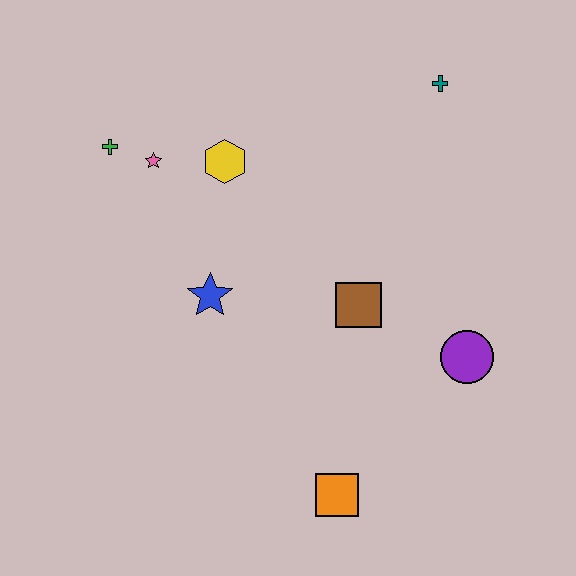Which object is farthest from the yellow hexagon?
The orange square is farthest from the yellow hexagon.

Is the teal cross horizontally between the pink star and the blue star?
No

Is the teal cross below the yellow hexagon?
No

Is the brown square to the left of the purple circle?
Yes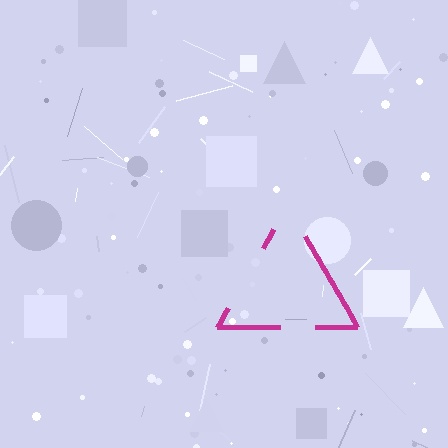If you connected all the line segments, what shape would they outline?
They would outline a triangle.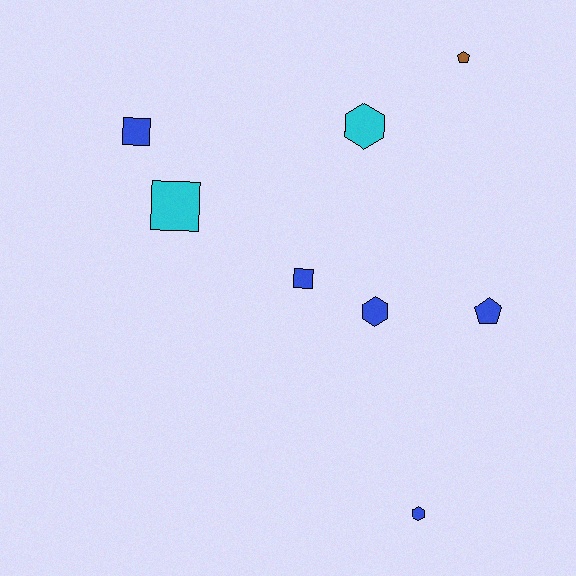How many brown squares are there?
There are no brown squares.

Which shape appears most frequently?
Hexagon, with 3 objects.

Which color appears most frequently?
Blue, with 5 objects.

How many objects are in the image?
There are 8 objects.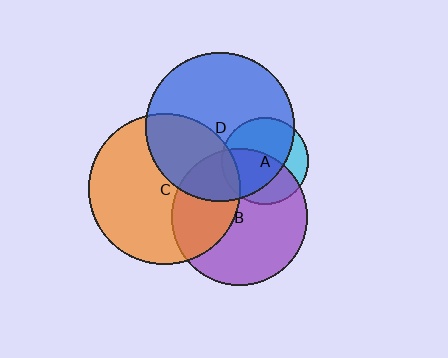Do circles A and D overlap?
Yes.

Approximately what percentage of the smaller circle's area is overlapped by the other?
Approximately 70%.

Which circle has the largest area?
Circle C (orange).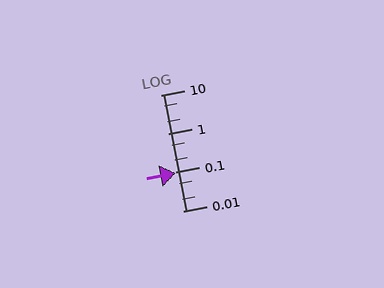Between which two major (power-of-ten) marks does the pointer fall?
The pointer is between 0.01 and 0.1.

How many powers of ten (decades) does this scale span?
The scale spans 3 decades, from 0.01 to 10.